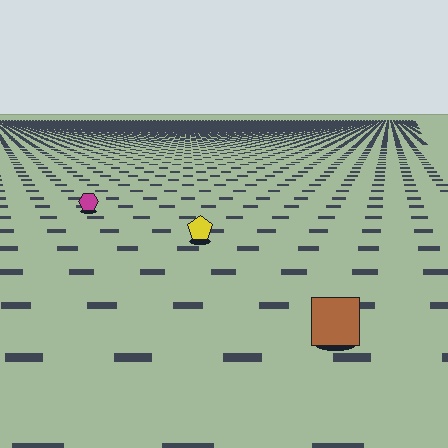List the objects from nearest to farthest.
From nearest to farthest: the brown square, the yellow pentagon, the magenta hexagon.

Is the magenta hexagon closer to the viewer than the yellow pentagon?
No. The yellow pentagon is closer — you can tell from the texture gradient: the ground texture is coarser near it.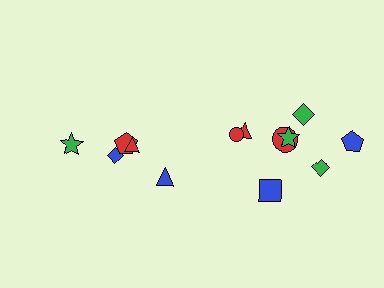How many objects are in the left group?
There are 5 objects.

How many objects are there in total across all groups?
There are 13 objects.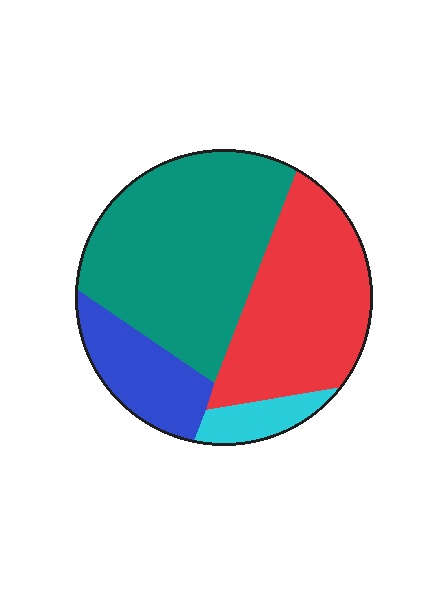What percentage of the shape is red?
Red covers about 35% of the shape.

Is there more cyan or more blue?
Blue.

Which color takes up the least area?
Cyan, at roughly 5%.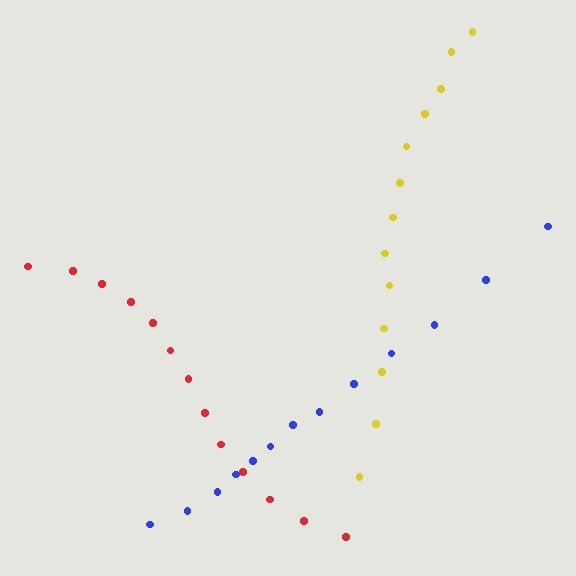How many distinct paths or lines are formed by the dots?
There are 3 distinct paths.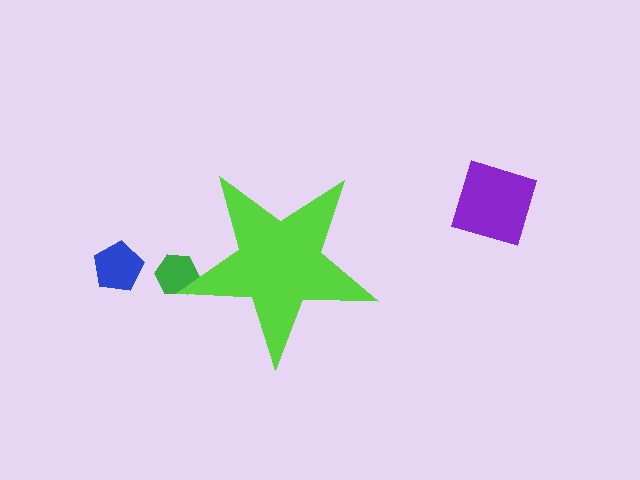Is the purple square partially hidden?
No, the purple square is fully visible.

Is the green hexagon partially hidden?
Yes, the green hexagon is partially hidden behind the lime star.